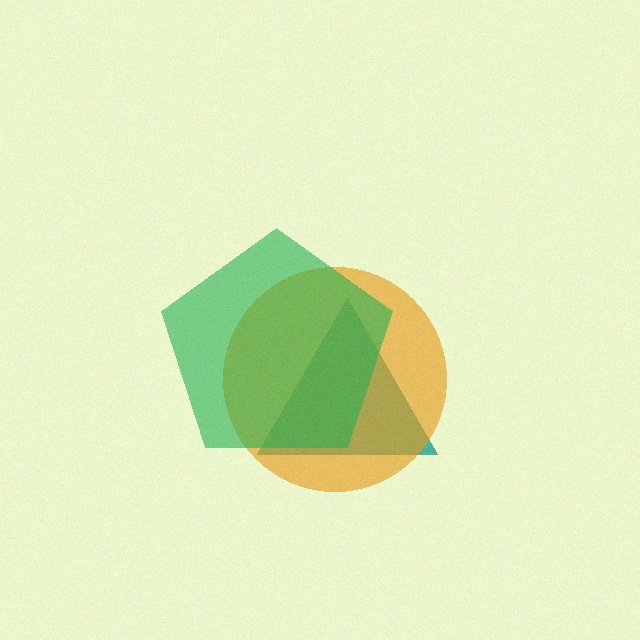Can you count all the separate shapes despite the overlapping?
Yes, there are 3 separate shapes.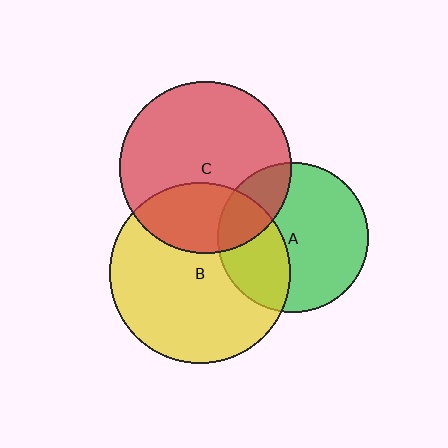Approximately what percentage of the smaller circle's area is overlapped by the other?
Approximately 20%.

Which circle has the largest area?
Circle B (yellow).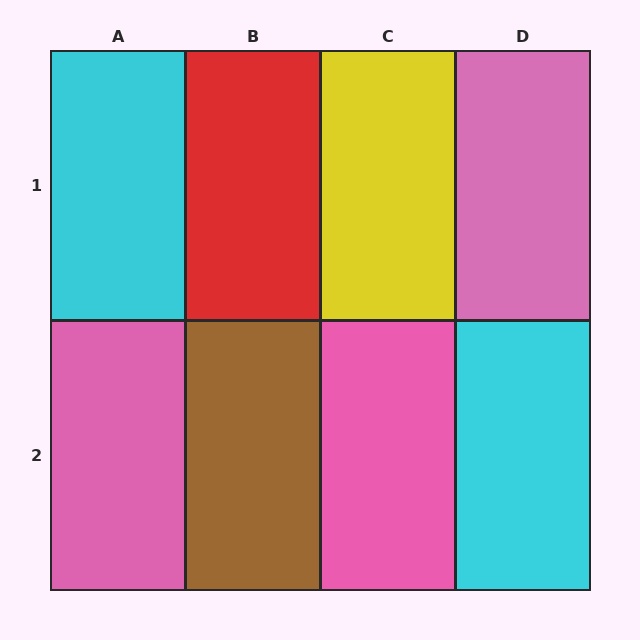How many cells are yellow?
1 cell is yellow.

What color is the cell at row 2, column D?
Cyan.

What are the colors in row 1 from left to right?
Cyan, red, yellow, pink.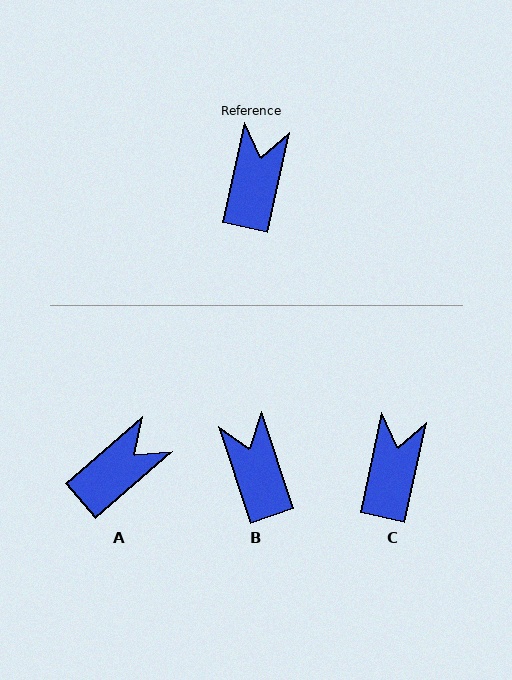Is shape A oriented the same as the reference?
No, it is off by about 37 degrees.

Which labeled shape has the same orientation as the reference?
C.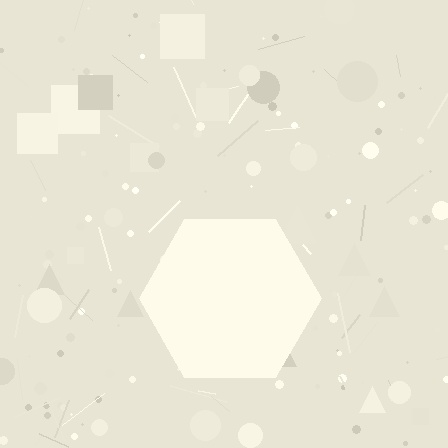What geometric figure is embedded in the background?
A hexagon is embedded in the background.